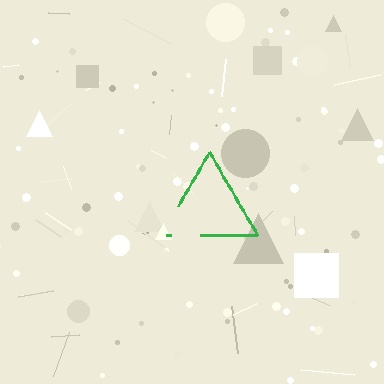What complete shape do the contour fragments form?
The contour fragments form a triangle.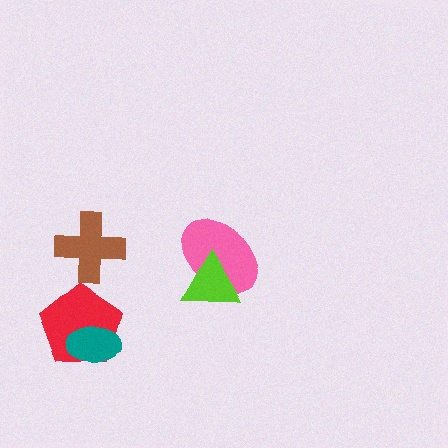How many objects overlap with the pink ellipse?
1 object overlaps with the pink ellipse.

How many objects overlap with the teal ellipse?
1 object overlaps with the teal ellipse.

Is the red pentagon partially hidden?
Yes, it is partially covered by another shape.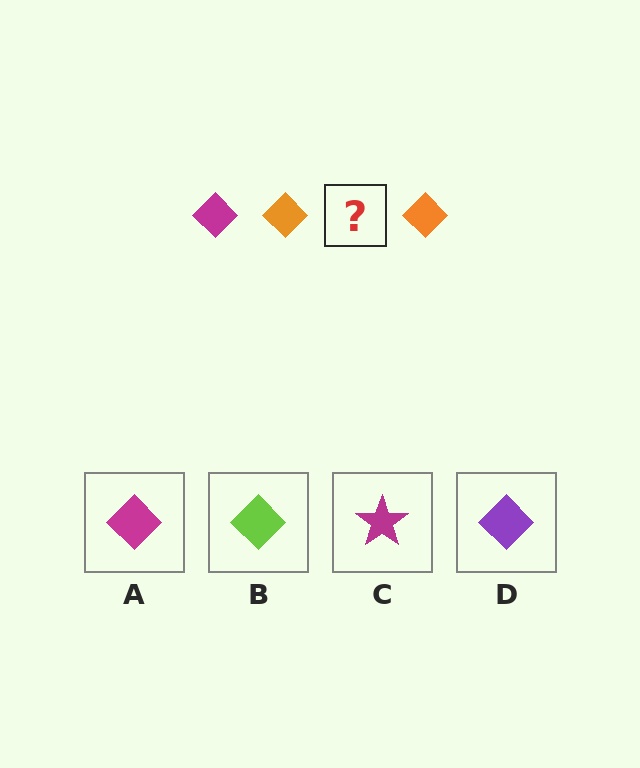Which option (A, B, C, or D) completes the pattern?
A.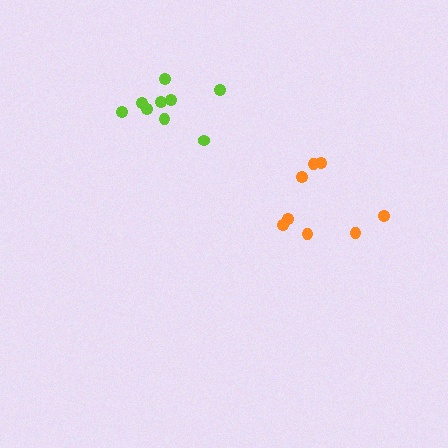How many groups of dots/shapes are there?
There are 2 groups.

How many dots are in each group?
Group 1: 8 dots, Group 2: 9 dots (17 total).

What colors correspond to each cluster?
The clusters are colored: orange, lime.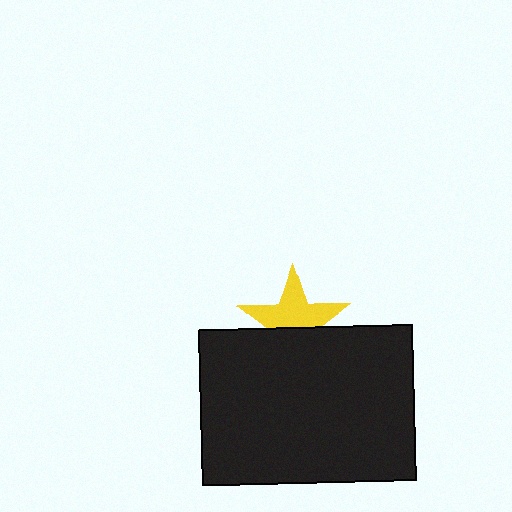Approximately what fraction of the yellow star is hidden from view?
Roughly 42% of the yellow star is hidden behind the black rectangle.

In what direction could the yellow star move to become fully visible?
The yellow star could move up. That would shift it out from behind the black rectangle entirely.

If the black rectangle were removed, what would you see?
You would see the complete yellow star.